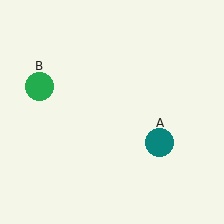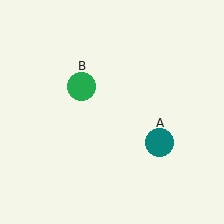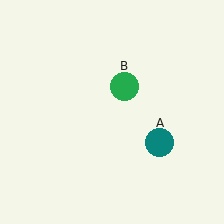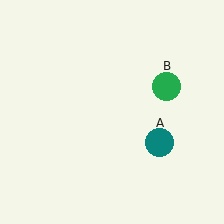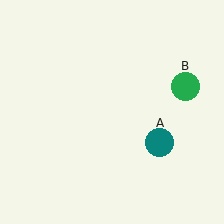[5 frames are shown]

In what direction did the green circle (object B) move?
The green circle (object B) moved right.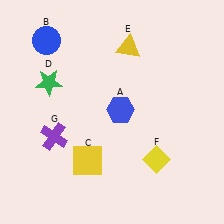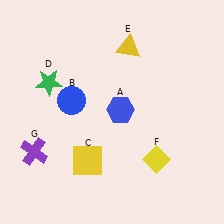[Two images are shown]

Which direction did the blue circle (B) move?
The blue circle (B) moved down.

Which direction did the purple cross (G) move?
The purple cross (G) moved left.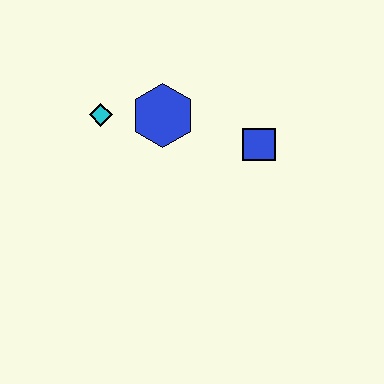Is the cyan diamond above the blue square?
Yes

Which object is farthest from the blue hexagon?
The blue square is farthest from the blue hexagon.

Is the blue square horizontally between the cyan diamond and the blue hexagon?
No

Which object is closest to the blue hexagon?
The cyan diamond is closest to the blue hexagon.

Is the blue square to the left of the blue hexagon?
No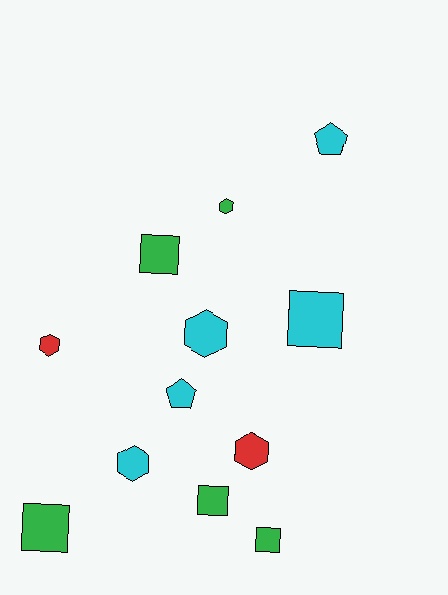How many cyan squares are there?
There is 1 cyan square.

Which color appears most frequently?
Green, with 5 objects.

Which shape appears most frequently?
Square, with 5 objects.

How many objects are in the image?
There are 12 objects.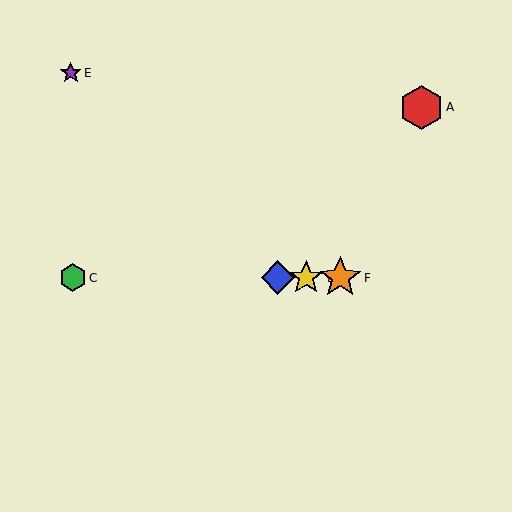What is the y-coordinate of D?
Object D is at y≈278.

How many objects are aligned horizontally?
4 objects (B, C, D, F) are aligned horizontally.